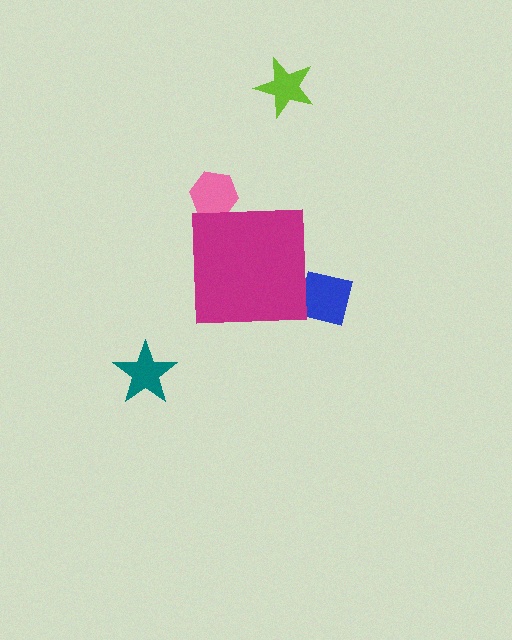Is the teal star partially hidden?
No, the teal star is fully visible.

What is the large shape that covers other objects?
A magenta square.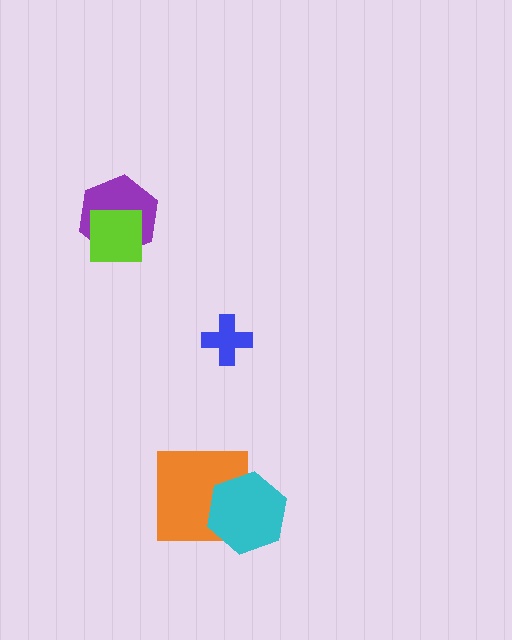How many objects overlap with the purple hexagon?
1 object overlaps with the purple hexagon.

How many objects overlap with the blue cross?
0 objects overlap with the blue cross.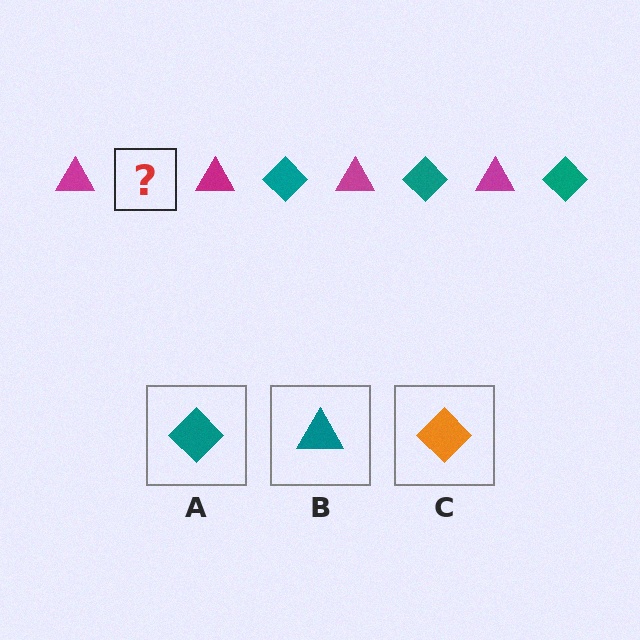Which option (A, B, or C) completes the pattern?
A.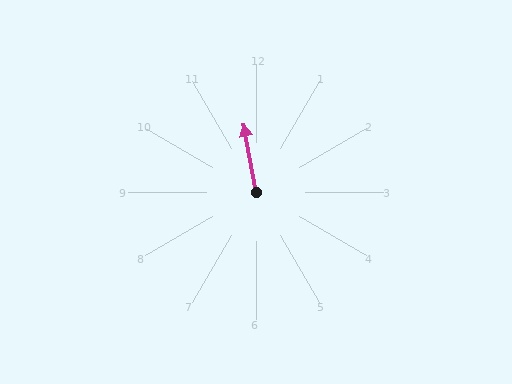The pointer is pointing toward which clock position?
Roughly 12 o'clock.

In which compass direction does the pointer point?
North.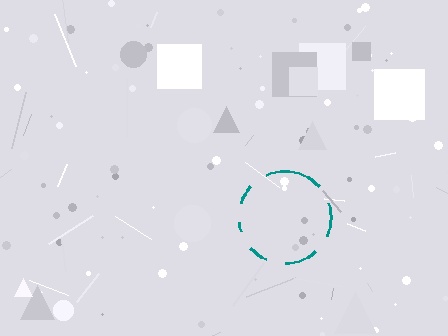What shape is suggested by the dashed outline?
The dashed outline suggests a circle.